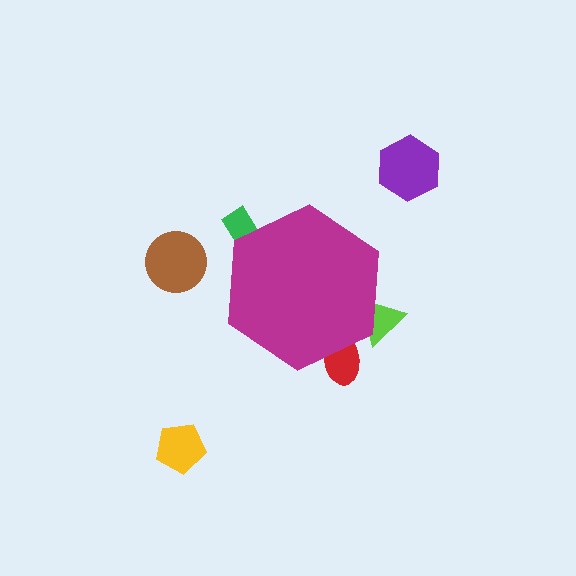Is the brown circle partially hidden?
No, the brown circle is fully visible.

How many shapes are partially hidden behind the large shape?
3 shapes are partially hidden.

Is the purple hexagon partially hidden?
No, the purple hexagon is fully visible.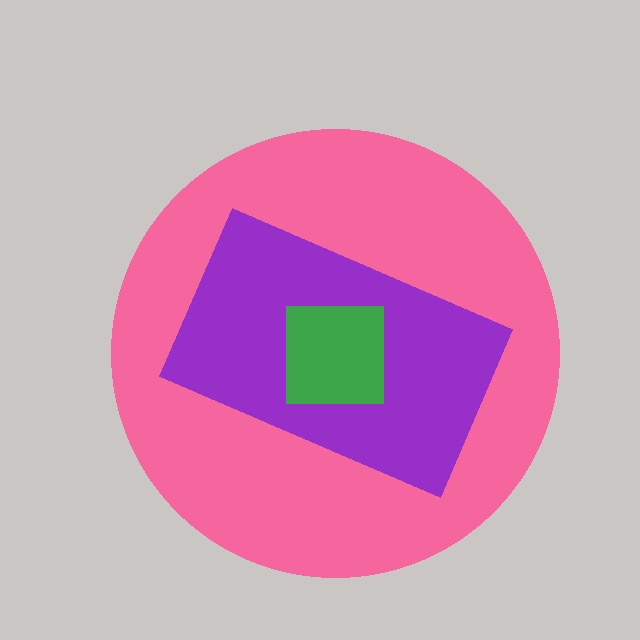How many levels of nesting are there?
3.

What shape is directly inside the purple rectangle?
The green square.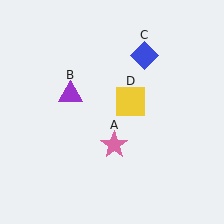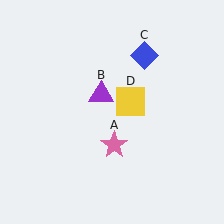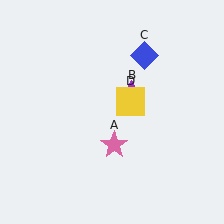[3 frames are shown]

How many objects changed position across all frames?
1 object changed position: purple triangle (object B).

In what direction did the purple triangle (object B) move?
The purple triangle (object B) moved right.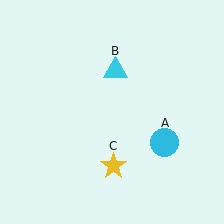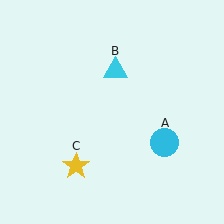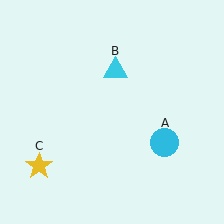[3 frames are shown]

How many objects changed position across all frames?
1 object changed position: yellow star (object C).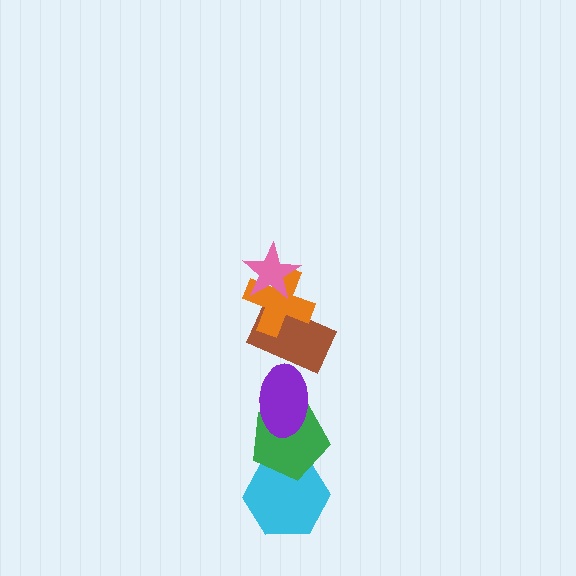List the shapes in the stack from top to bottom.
From top to bottom: the pink star, the orange cross, the brown rectangle, the purple ellipse, the green pentagon, the cyan hexagon.